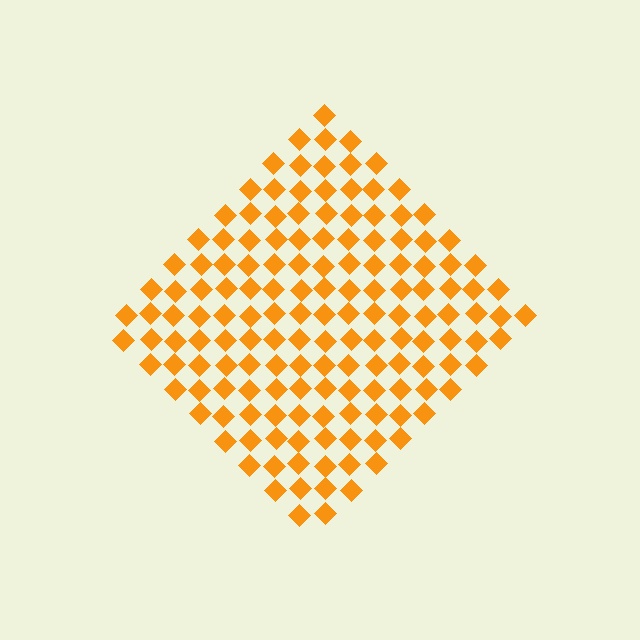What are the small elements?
The small elements are diamonds.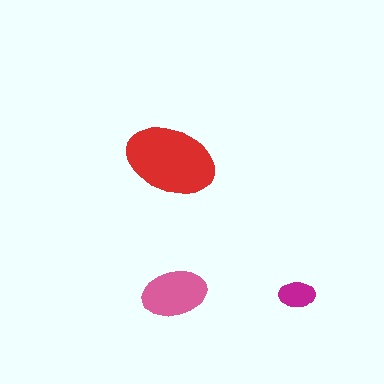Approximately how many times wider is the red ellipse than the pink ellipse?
About 1.5 times wider.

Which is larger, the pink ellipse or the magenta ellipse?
The pink one.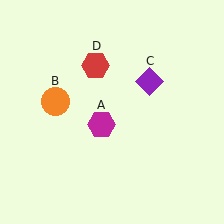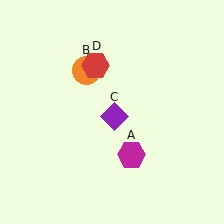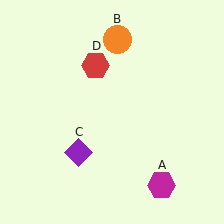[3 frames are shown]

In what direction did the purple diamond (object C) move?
The purple diamond (object C) moved down and to the left.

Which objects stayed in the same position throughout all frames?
Red hexagon (object D) remained stationary.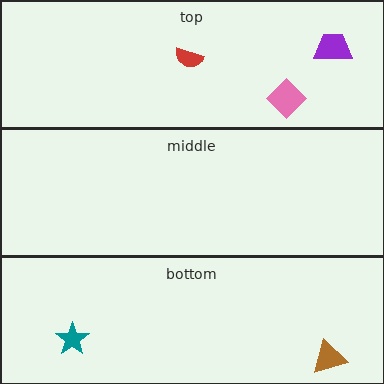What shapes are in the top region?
The red semicircle, the pink diamond, the purple trapezoid.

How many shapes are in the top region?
3.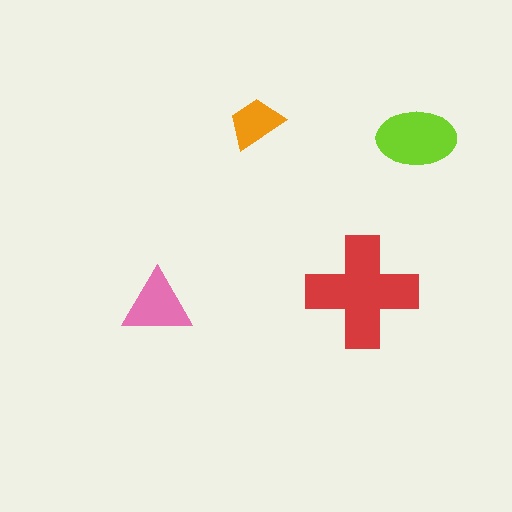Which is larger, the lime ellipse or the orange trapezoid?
The lime ellipse.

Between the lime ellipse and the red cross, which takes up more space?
The red cross.